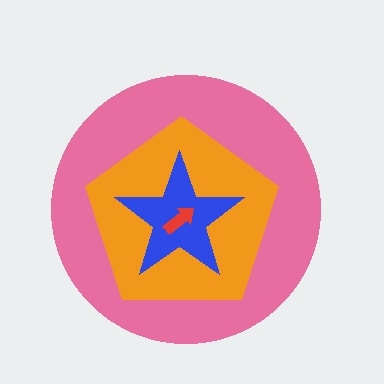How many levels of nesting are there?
4.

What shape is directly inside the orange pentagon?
The blue star.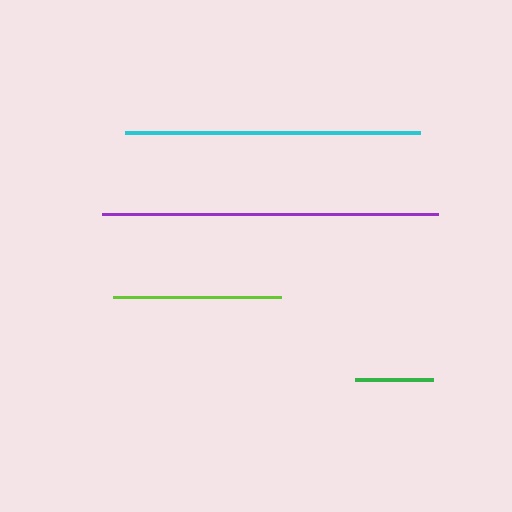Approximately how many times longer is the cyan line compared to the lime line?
The cyan line is approximately 1.8 times the length of the lime line.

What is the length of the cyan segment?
The cyan segment is approximately 296 pixels long.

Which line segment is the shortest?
The green line is the shortest at approximately 78 pixels.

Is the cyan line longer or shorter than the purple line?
The purple line is longer than the cyan line.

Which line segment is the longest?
The purple line is the longest at approximately 336 pixels.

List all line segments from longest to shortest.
From longest to shortest: purple, cyan, lime, green.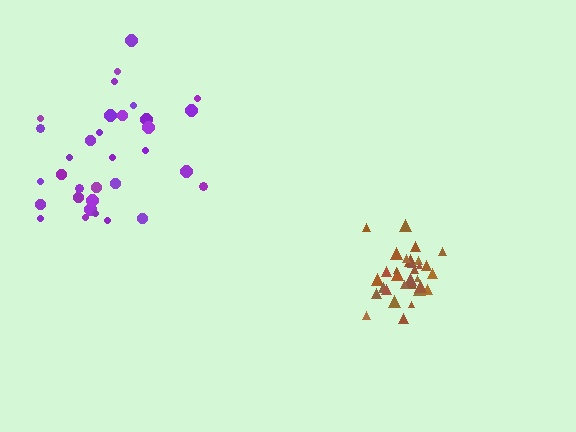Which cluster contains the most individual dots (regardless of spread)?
Purple (33).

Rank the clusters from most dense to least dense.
brown, purple.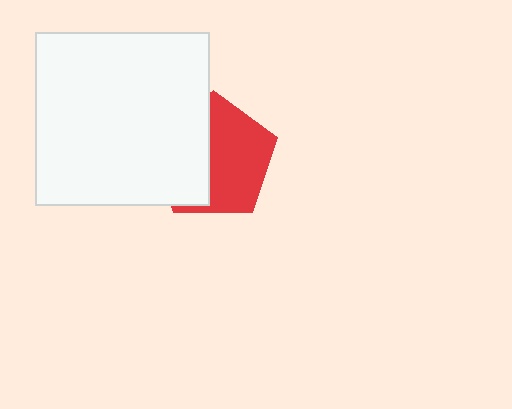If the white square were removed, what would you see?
You would see the complete red pentagon.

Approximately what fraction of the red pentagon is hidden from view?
Roughly 43% of the red pentagon is hidden behind the white square.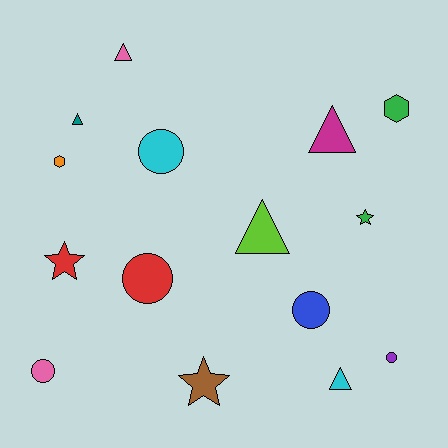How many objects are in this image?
There are 15 objects.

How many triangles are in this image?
There are 5 triangles.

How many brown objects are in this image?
There is 1 brown object.